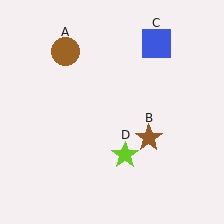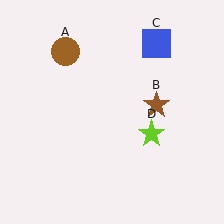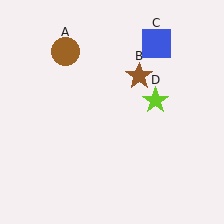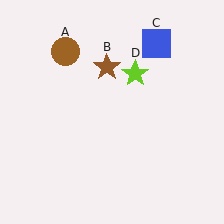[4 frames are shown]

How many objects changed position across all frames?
2 objects changed position: brown star (object B), lime star (object D).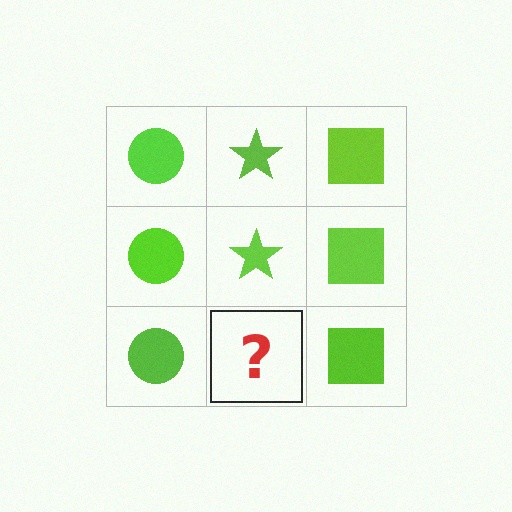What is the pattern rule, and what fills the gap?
The rule is that each column has a consistent shape. The gap should be filled with a lime star.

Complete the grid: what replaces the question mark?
The question mark should be replaced with a lime star.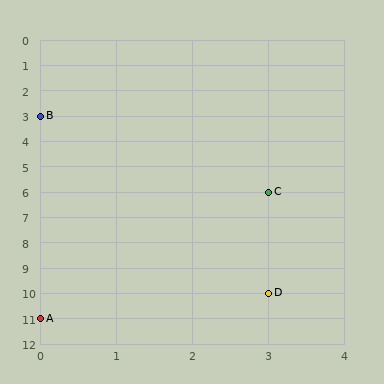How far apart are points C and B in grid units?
Points C and B are 3 columns and 3 rows apart (about 4.2 grid units diagonally).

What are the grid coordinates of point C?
Point C is at grid coordinates (3, 6).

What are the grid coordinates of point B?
Point B is at grid coordinates (0, 3).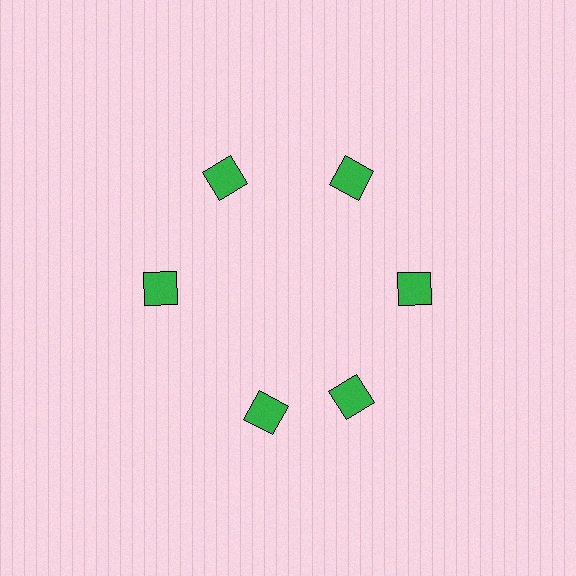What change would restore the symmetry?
The symmetry would be restored by rotating it back into even spacing with its neighbors so that all 6 squares sit at equal angles and equal distance from the center.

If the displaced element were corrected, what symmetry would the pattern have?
It would have 6-fold rotational symmetry — the pattern would map onto itself every 60 degrees.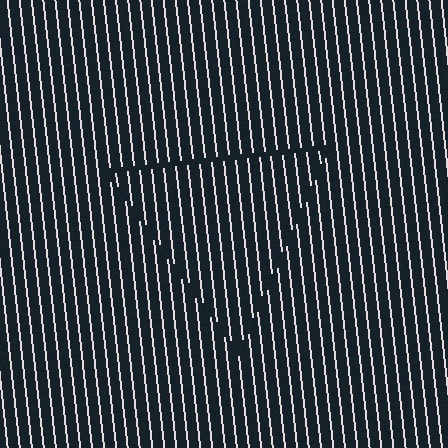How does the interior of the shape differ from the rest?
The interior of the shape contains the same grating, shifted by half a period — the contour is defined by the phase discontinuity where line-ends from the inner and outer gratings abut.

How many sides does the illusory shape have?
3 sides — the line-ends trace a triangle.